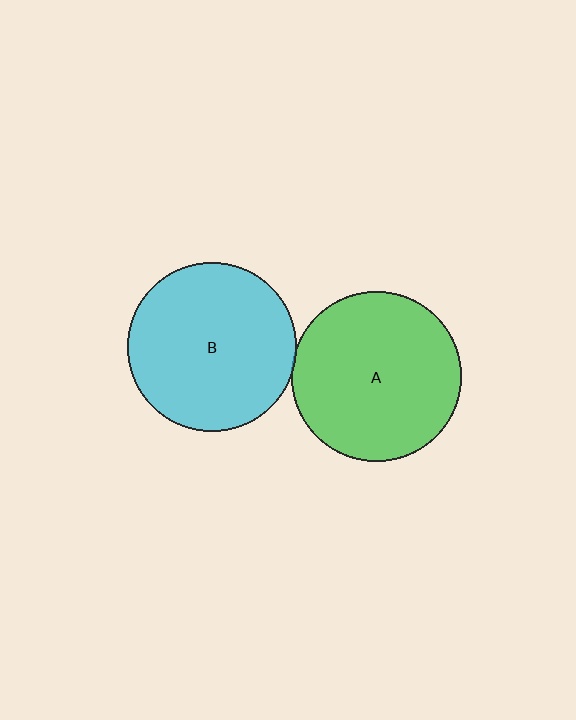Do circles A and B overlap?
Yes.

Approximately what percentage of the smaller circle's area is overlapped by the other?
Approximately 5%.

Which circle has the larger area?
Circle A (green).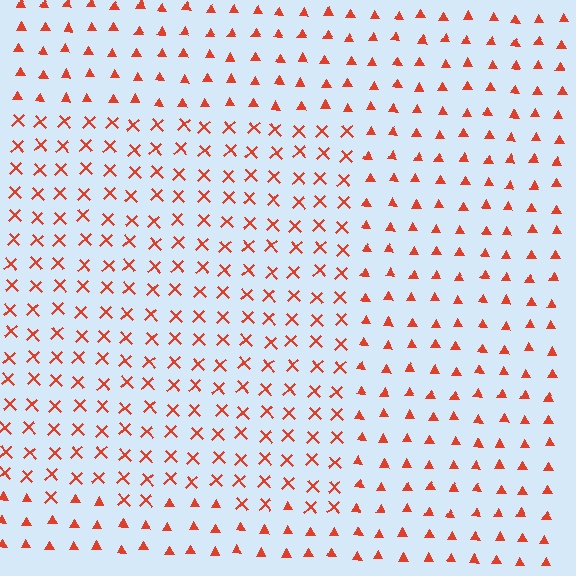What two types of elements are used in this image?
The image uses X marks inside the rectangle region and triangles outside it.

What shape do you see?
I see a rectangle.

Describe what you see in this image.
The image is filled with small red elements arranged in a uniform grid. A rectangle-shaped region contains X marks, while the surrounding area contains triangles. The boundary is defined purely by the change in element shape.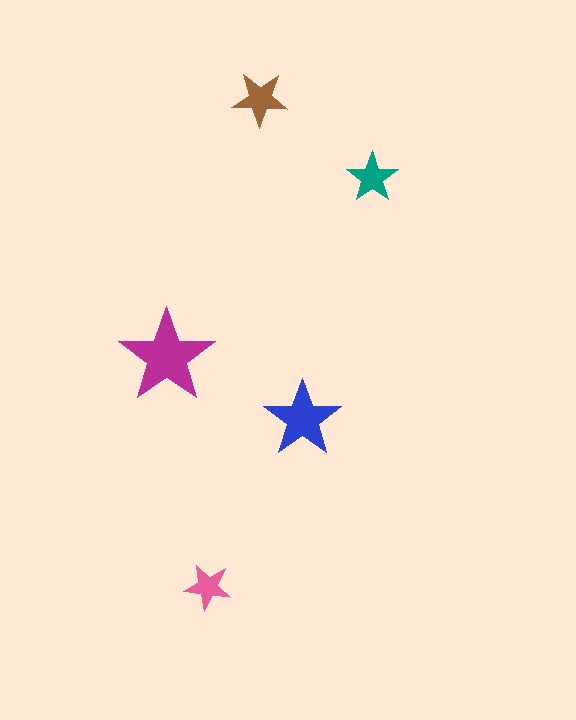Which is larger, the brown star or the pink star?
The brown one.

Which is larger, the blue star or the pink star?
The blue one.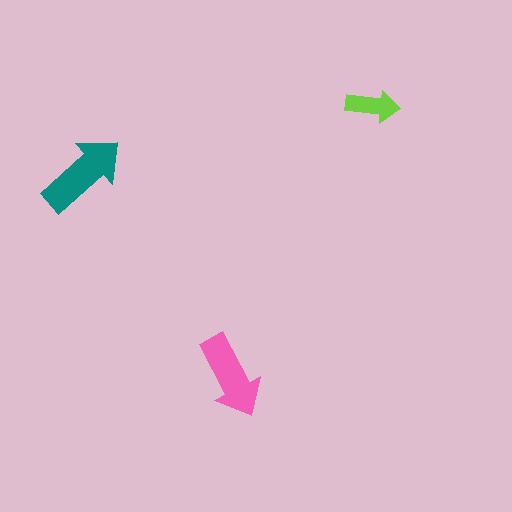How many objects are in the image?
There are 3 objects in the image.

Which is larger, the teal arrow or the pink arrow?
The teal one.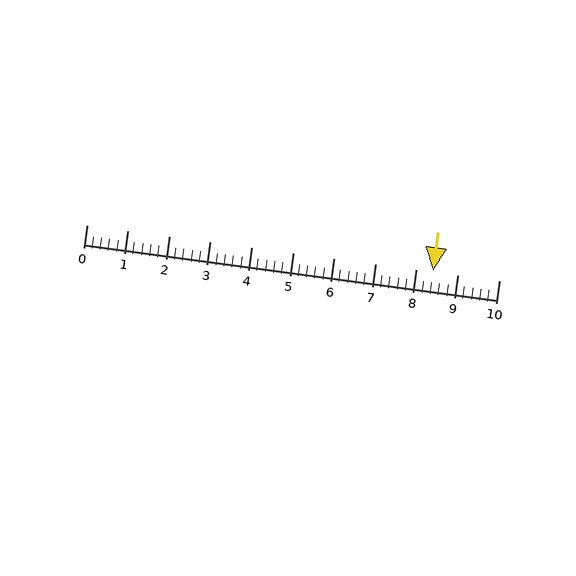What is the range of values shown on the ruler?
The ruler shows values from 0 to 10.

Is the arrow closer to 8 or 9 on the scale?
The arrow is closer to 8.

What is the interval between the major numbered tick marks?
The major tick marks are spaced 1 units apart.